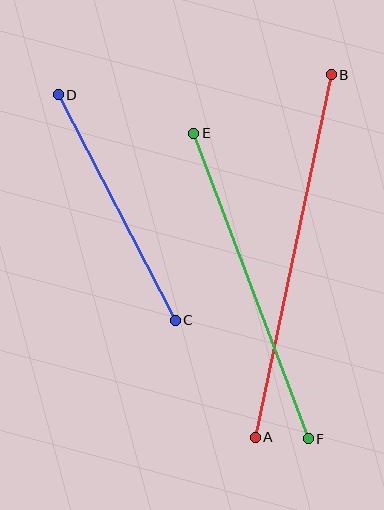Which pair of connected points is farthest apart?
Points A and B are farthest apart.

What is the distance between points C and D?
The distance is approximately 254 pixels.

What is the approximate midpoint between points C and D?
The midpoint is at approximately (117, 207) pixels.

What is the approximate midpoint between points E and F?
The midpoint is at approximately (251, 286) pixels.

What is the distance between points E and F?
The distance is approximately 326 pixels.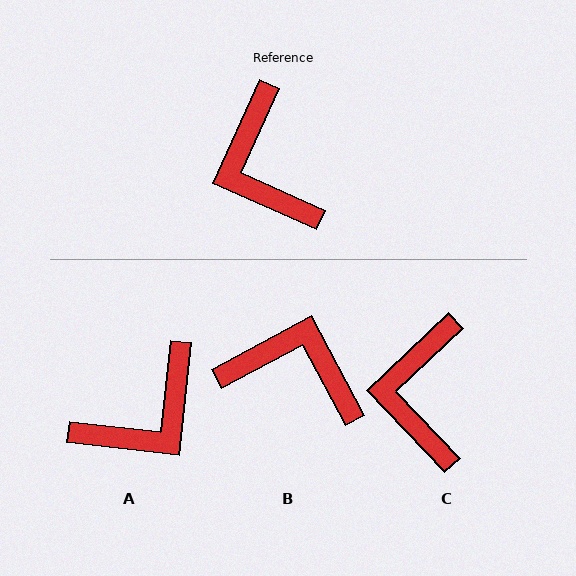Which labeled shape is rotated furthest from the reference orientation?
B, about 127 degrees away.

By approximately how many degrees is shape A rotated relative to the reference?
Approximately 108 degrees counter-clockwise.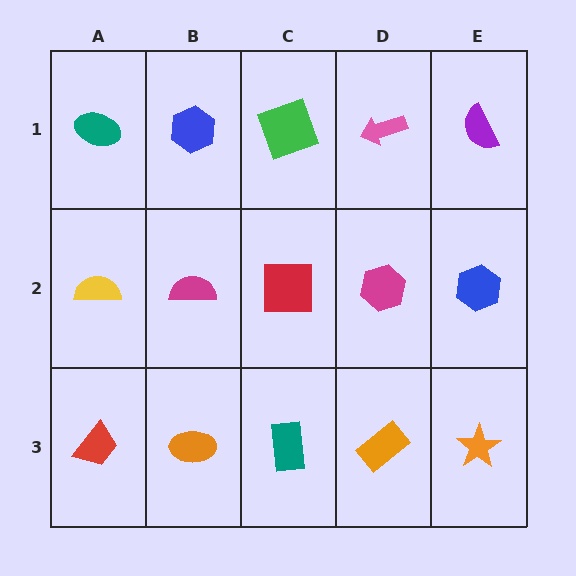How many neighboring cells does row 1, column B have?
3.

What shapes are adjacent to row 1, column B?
A magenta semicircle (row 2, column B), a teal ellipse (row 1, column A), a green square (row 1, column C).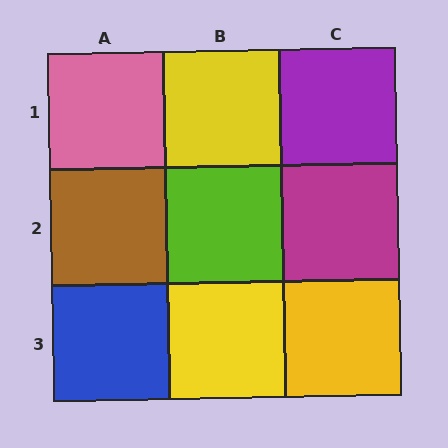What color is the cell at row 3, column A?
Blue.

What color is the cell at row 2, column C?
Magenta.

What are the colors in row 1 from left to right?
Pink, yellow, purple.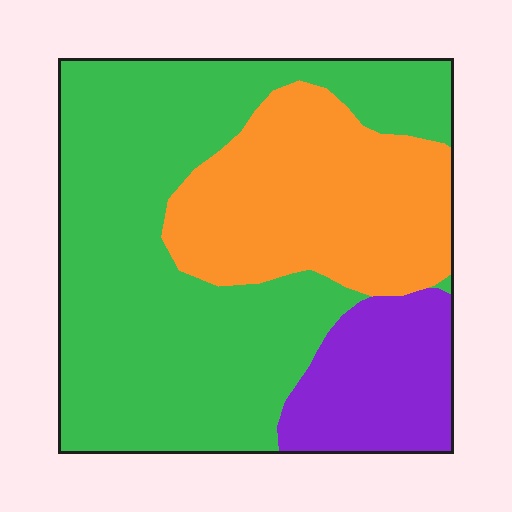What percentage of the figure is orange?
Orange covers 29% of the figure.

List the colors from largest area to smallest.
From largest to smallest: green, orange, purple.